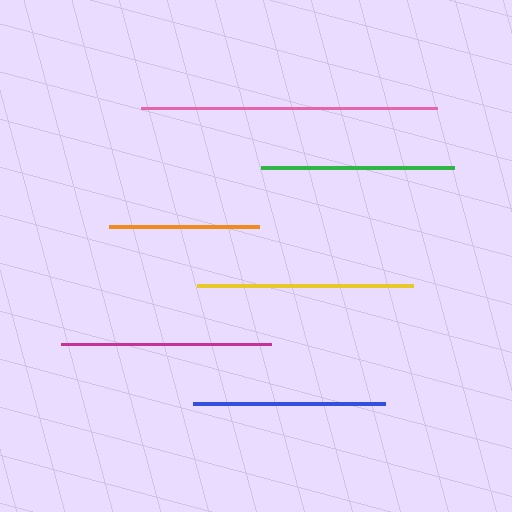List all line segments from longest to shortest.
From longest to shortest: pink, yellow, magenta, green, blue, orange.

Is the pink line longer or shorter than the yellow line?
The pink line is longer than the yellow line.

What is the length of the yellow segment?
The yellow segment is approximately 216 pixels long.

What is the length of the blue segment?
The blue segment is approximately 192 pixels long.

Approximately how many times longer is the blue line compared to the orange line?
The blue line is approximately 1.3 times the length of the orange line.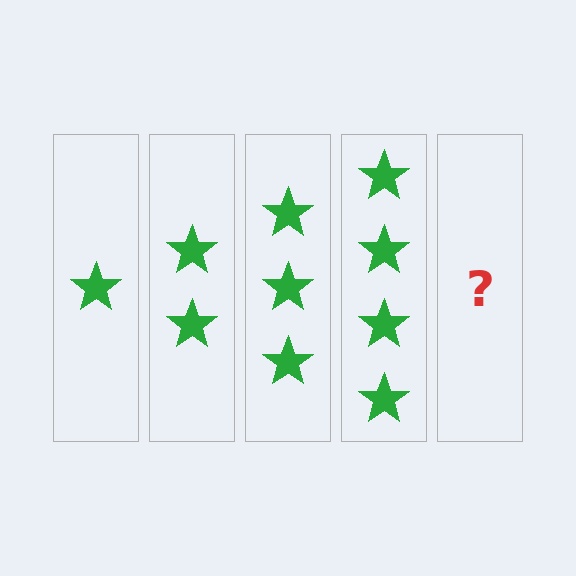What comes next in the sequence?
The next element should be 5 stars.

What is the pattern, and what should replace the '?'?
The pattern is that each step adds one more star. The '?' should be 5 stars.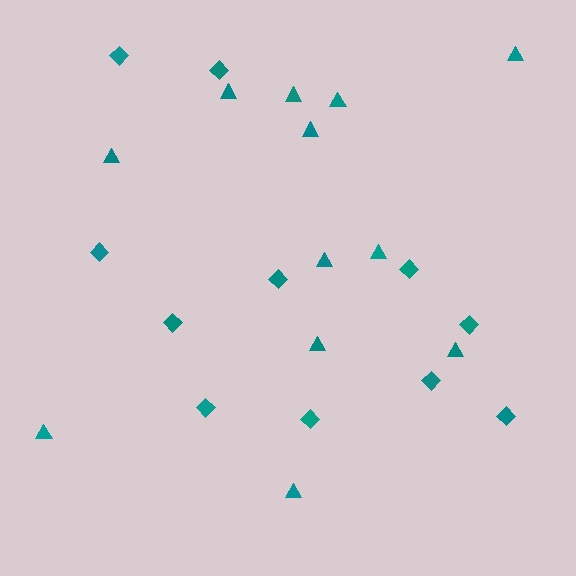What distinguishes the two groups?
There are 2 groups: one group of diamonds (11) and one group of triangles (12).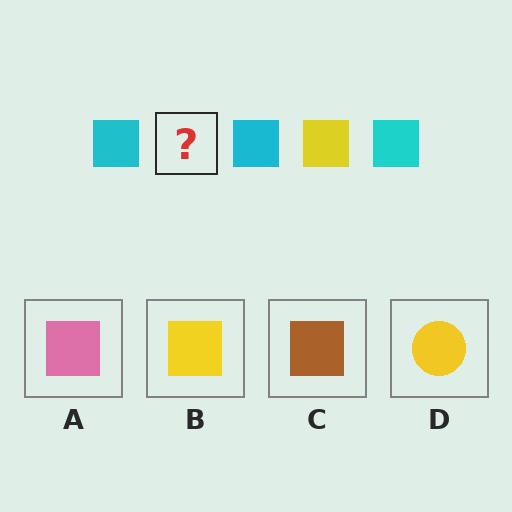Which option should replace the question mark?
Option B.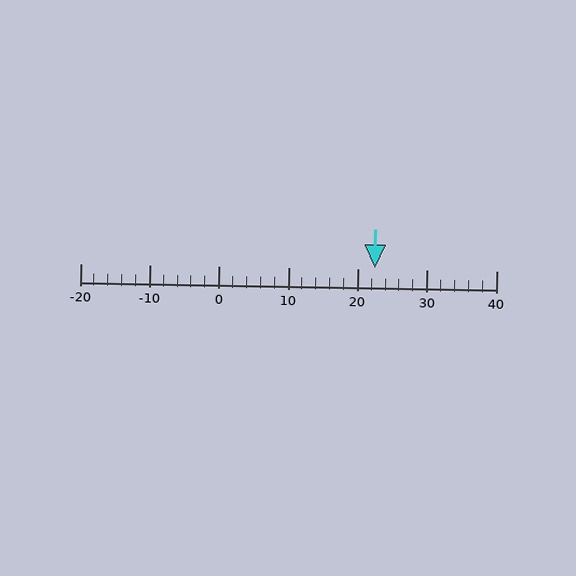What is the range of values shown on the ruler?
The ruler shows values from -20 to 40.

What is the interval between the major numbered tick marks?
The major tick marks are spaced 10 units apart.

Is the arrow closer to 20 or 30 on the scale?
The arrow is closer to 20.